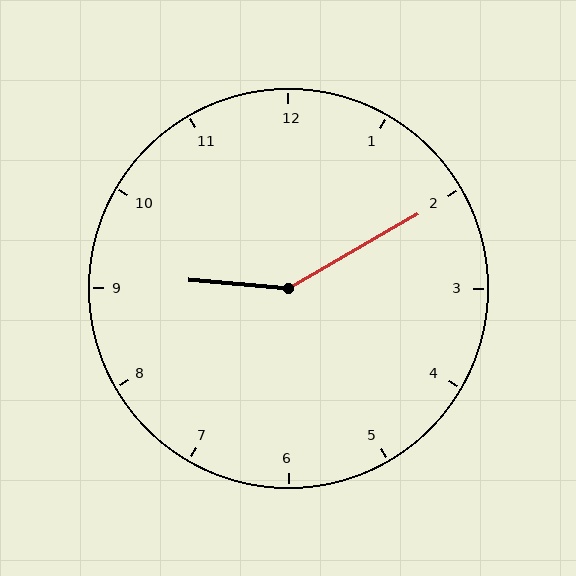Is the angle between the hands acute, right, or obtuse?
It is obtuse.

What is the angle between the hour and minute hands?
Approximately 145 degrees.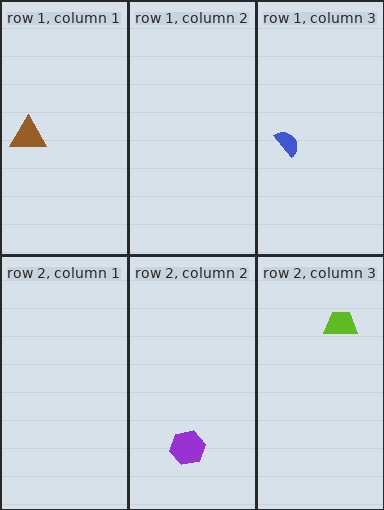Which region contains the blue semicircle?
The row 1, column 3 region.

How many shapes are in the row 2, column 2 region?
1.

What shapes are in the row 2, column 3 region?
The lime trapezoid.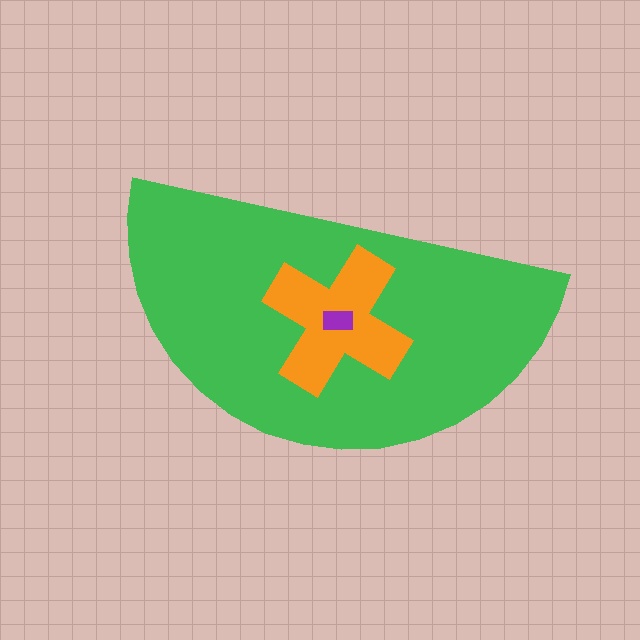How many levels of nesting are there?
3.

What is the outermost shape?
The green semicircle.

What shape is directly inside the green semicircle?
The orange cross.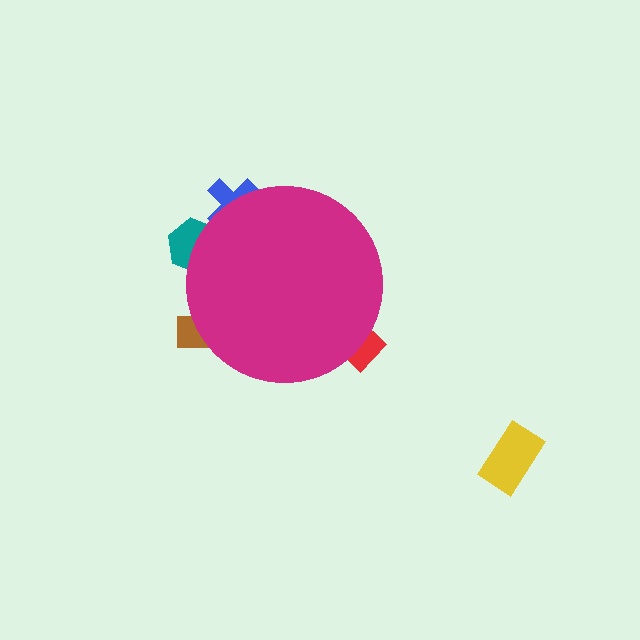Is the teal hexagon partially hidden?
Yes, the teal hexagon is partially hidden behind the magenta circle.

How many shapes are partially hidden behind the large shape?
4 shapes are partially hidden.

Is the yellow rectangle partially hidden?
No, the yellow rectangle is fully visible.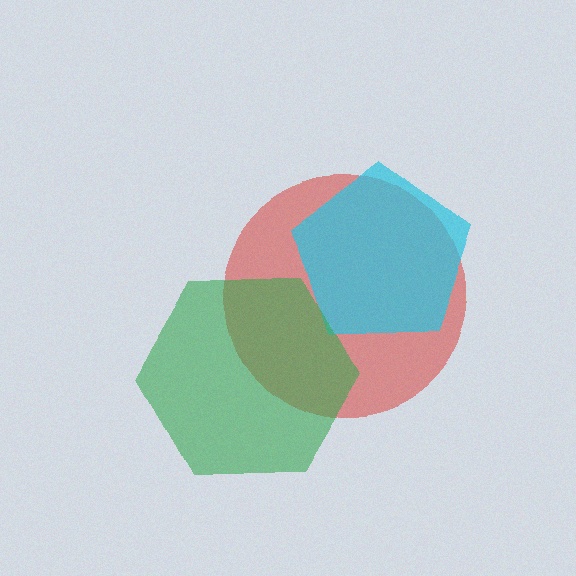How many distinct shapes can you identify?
There are 3 distinct shapes: a red circle, a cyan pentagon, a green hexagon.